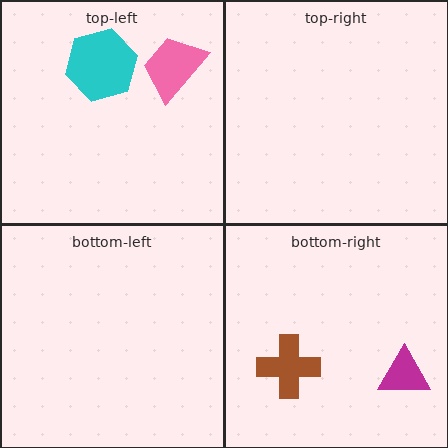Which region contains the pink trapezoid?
The top-left region.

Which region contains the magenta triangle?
The bottom-right region.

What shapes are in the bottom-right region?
The magenta triangle, the brown cross.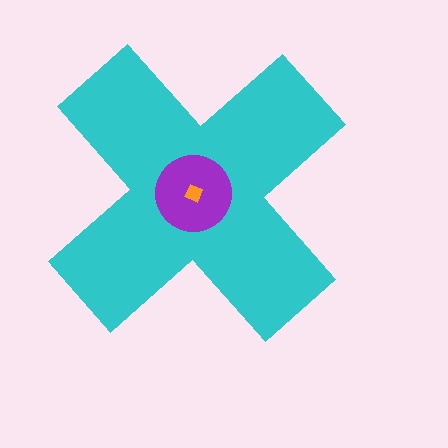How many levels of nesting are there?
3.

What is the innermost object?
The orange diamond.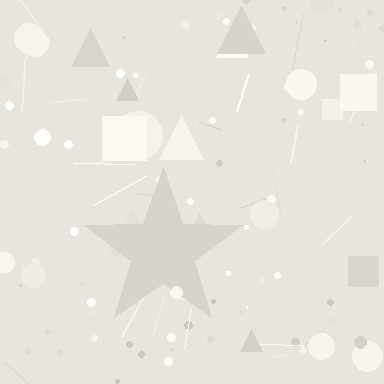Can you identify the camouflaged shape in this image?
The camouflaged shape is a star.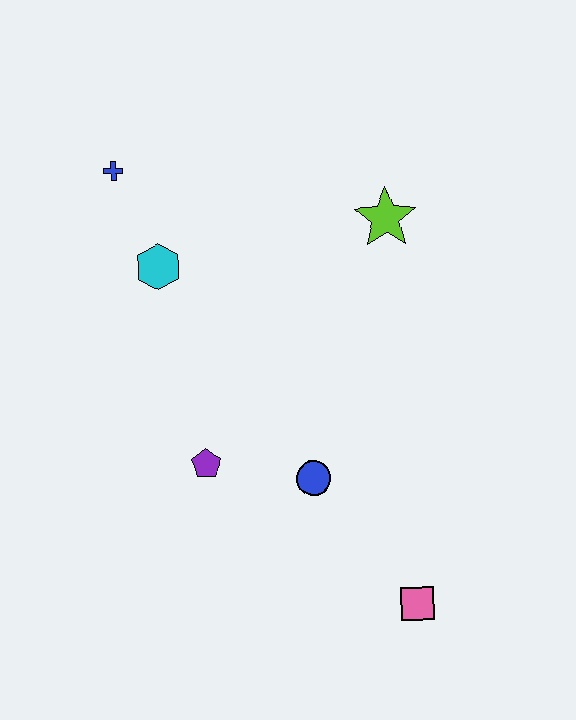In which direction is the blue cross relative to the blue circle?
The blue cross is above the blue circle.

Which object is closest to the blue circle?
The purple pentagon is closest to the blue circle.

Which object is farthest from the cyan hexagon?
The pink square is farthest from the cyan hexagon.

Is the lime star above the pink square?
Yes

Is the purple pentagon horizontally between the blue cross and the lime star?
Yes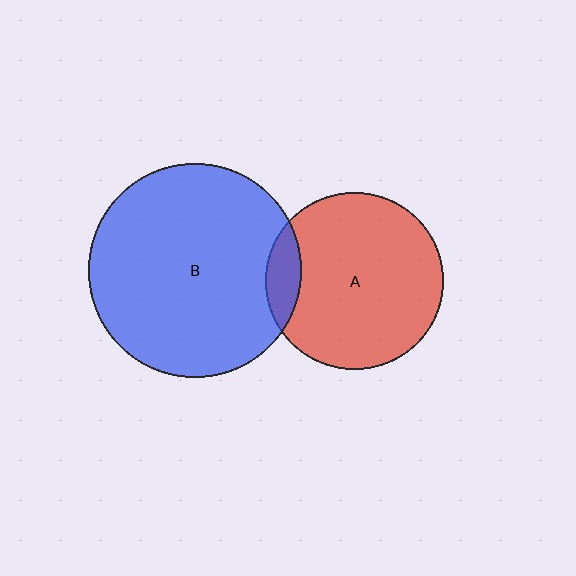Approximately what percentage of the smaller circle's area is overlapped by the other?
Approximately 10%.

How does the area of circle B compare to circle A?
Approximately 1.4 times.